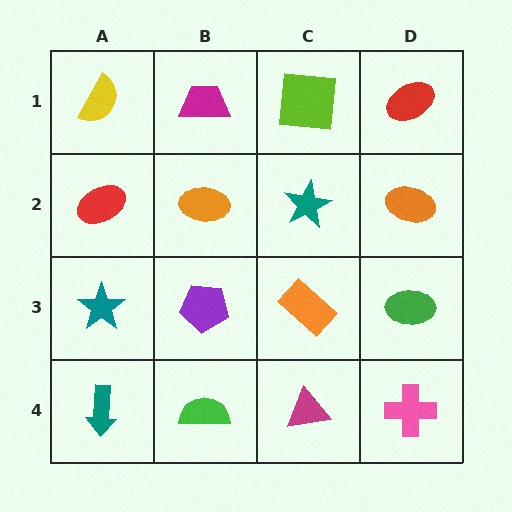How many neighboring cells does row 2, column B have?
4.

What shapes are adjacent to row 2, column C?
A lime square (row 1, column C), an orange rectangle (row 3, column C), an orange ellipse (row 2, column B), an orange ellipse (row 2, column D).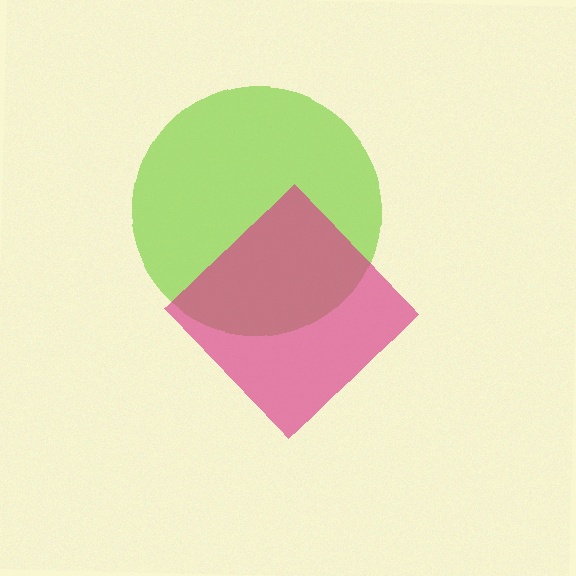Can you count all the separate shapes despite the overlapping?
Yes, there are 2 separate shapes.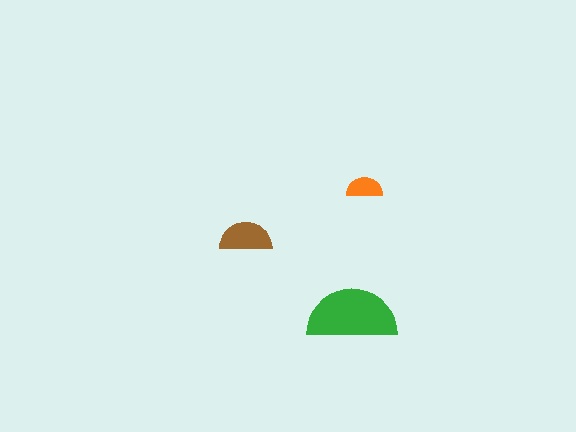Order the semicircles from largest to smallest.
the green one, the brown one, the orange one.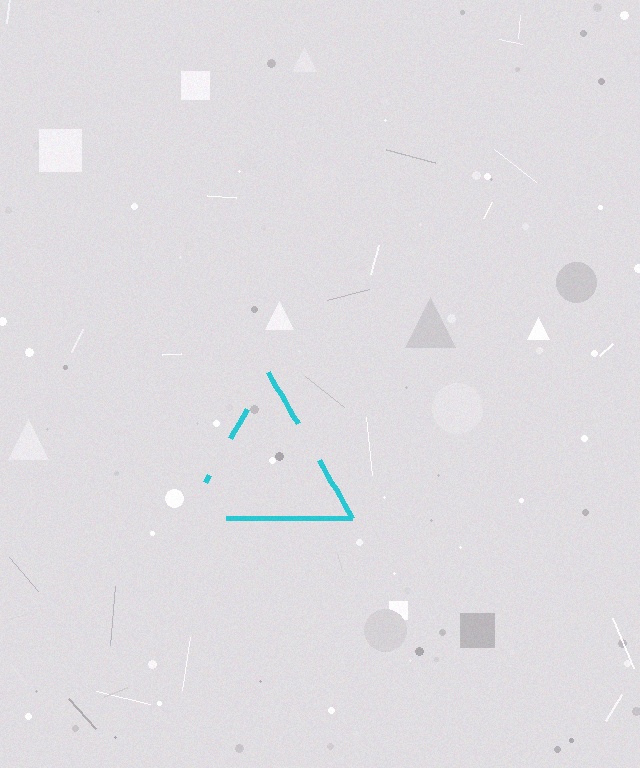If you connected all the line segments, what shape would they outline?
They would outline a triangle.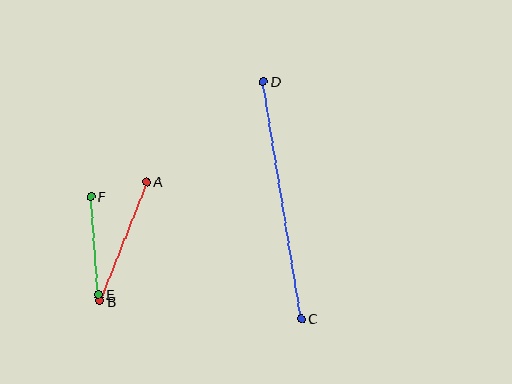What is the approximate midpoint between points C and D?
The midpoint is at approximately (282, 200) pixels.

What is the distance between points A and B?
The distance is approximately 128 pixels.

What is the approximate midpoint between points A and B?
The midpoint is at approximately (123, 241) pixels.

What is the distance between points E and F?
The distance is approximately 98 pixels.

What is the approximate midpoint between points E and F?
The midpoint is at approximately (95, 245) pixels.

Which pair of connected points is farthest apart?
Points C and D are farthest apart.